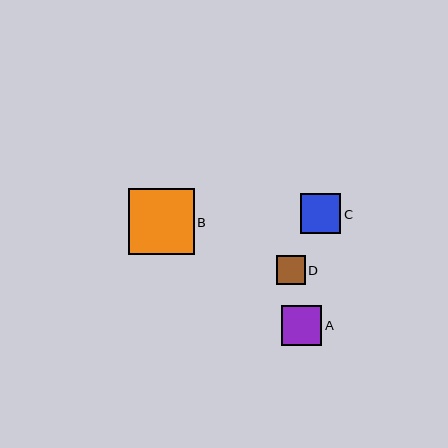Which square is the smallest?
Square D is the smallest with a size of approximately 29 pixels.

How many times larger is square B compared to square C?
Square B is approximately 1.6 times the size of square C.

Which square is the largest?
Square B is the largest with a size of approximately 65 pixels.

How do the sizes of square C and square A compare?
Square C and square A are approximately the same size.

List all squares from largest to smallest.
From largest to smallest: B, C, A, D.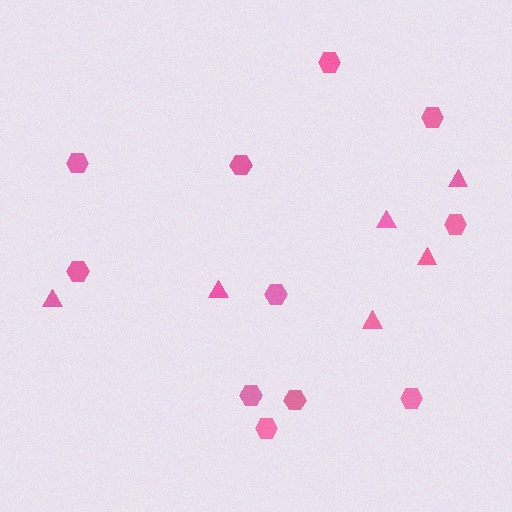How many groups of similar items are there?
There are 2 groups: one group of triangles (6) and one group of hexagons (11).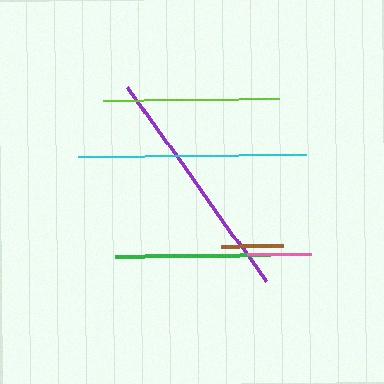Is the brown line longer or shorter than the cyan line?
The cyan line is longer than the brown line.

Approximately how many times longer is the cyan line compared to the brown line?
The cyan line is approximately 3.7 times the length of the brown line.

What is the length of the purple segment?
The purple segment is approximately 239 pixels long.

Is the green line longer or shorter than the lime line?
The lime line is longer than the green line.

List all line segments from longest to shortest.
From longest to shortest: purple, cyan, lime, green, pink, brown.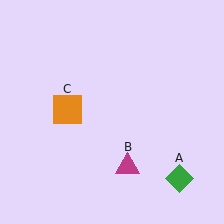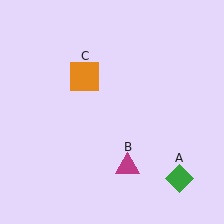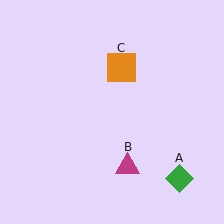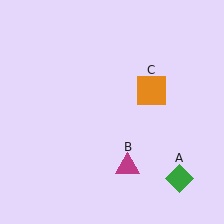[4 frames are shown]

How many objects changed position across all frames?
1 object changed position: orange square (object C).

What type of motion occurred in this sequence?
The orange square (object C) rotated clockwise around the center of the scene.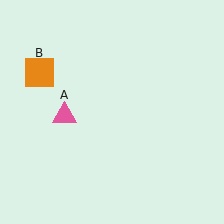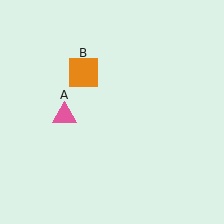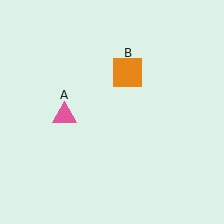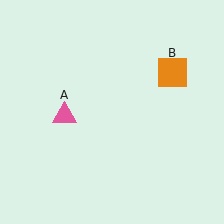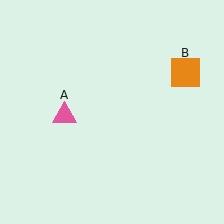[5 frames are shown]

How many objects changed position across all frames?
1 object changed position: orange square (object B).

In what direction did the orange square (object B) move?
The orange square (object B) moved right.